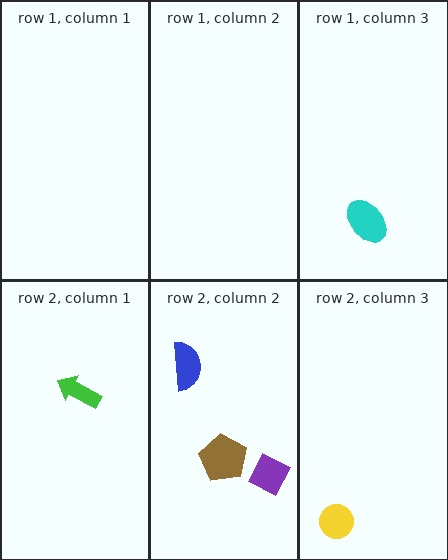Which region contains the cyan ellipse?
The row 1, column 3 region.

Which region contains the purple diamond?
The row 2, column 2 region.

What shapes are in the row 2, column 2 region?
The blue semicircle, the brown pentagon, the purple diamond.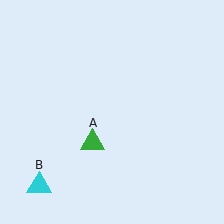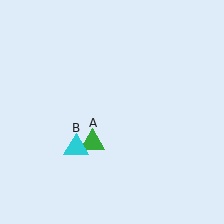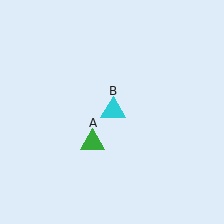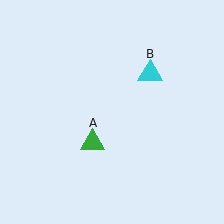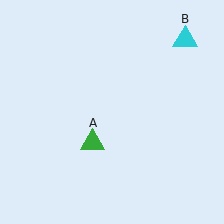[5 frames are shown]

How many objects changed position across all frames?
1 object changed position: cyan triangle (object B).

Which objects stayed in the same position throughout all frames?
Green triangle (object A) remained stationary.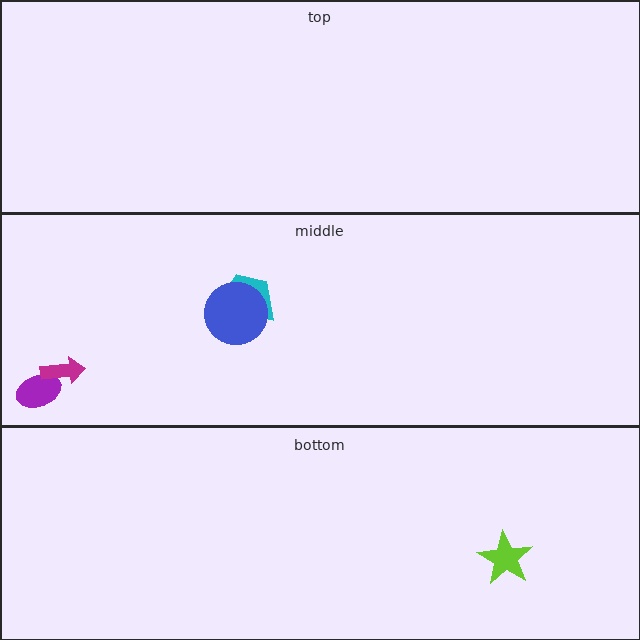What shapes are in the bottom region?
The lime star.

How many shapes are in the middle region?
4.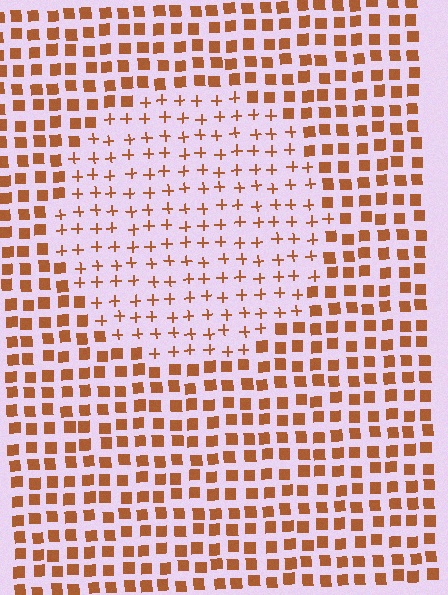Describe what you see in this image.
The image is filled with small brown elements arranged in a uniform grid. A circle-shaped region contains plus signs, while the surrounding area contains squares. The boundary is defined purely by the change in element shape.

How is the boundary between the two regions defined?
The boundary is defined by a change in element shape: plus signs inside vs. squares outside. All elements share the same color and spacing.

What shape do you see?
I see a circle.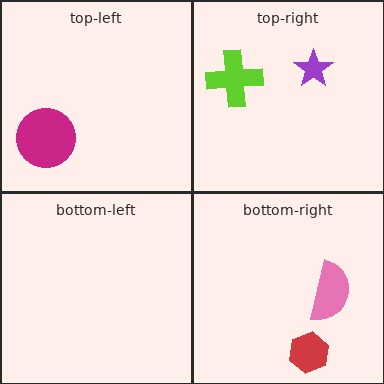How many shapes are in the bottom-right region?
2.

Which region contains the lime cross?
The top-right region.